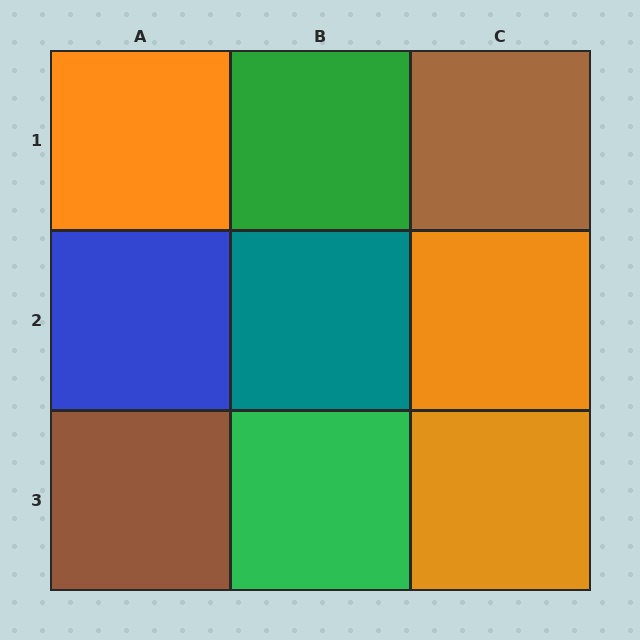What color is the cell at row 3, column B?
Green.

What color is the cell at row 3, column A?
Brown.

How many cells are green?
2 cells are green.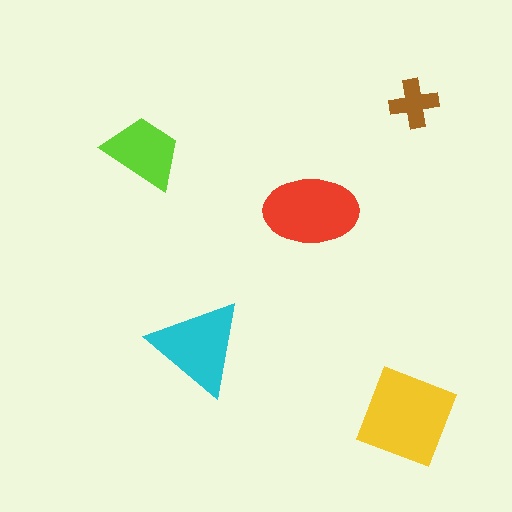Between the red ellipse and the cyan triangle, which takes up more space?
The red ellipse.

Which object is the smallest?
The brown cross.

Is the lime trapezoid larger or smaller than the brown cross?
Larger.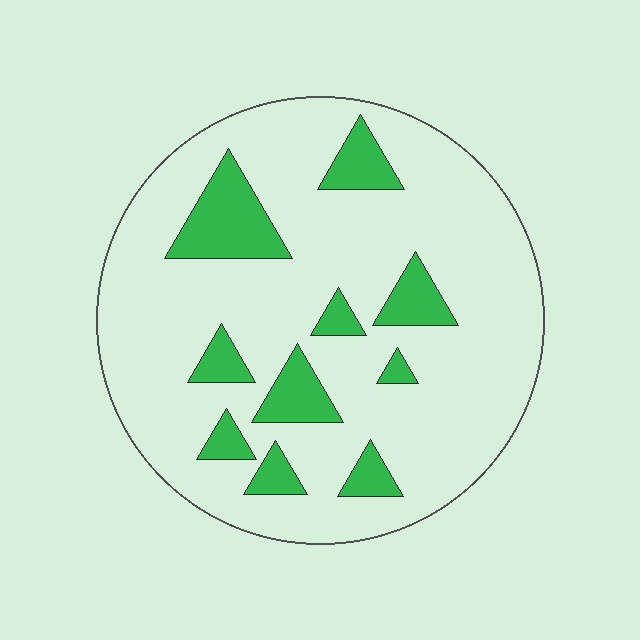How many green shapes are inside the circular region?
10.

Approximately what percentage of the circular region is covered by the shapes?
Approximately 15%.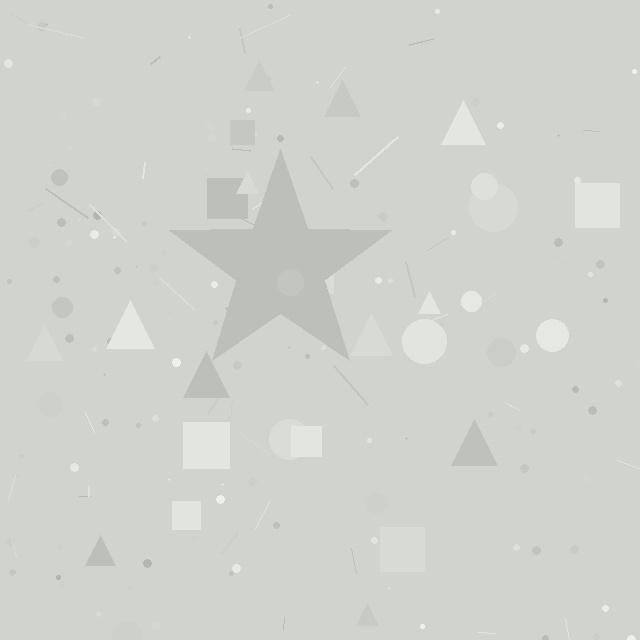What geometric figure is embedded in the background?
A star is embedded in the background.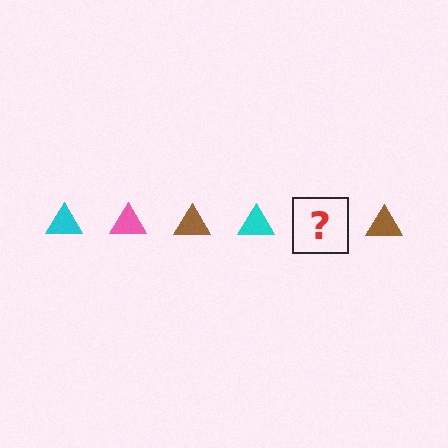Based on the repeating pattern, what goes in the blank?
The blank should be a pink triangle.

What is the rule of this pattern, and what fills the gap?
The rule is that the pattern cycles through cyan, pink, brown triangles. The gap should be filled with a pink triangle.